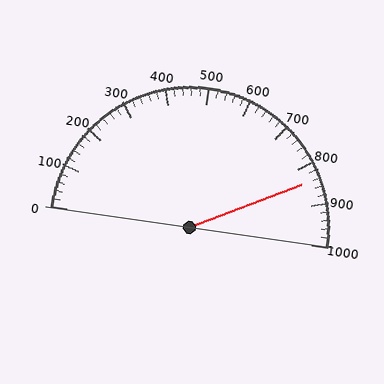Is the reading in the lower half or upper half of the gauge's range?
The reading is in the upper half of the range (0 to 1000).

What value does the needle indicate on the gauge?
The needle indicates approximately 840.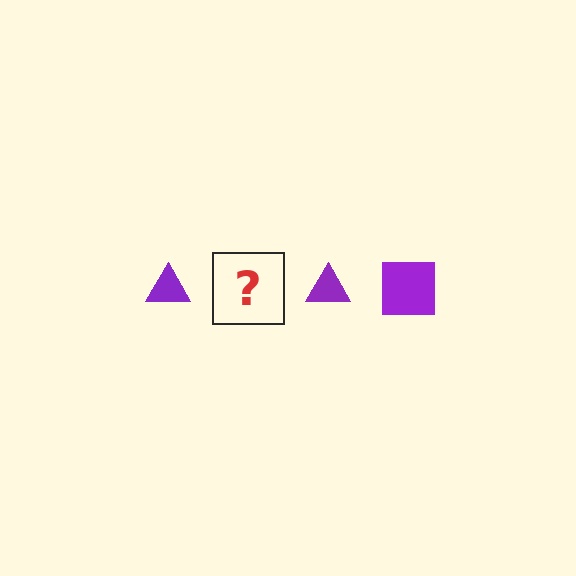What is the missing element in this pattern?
The missing element is a purple square.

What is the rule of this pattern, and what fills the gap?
The rule is that the pattern cycles through triangle, square shapes in purple. The gap should be filled with a purple square.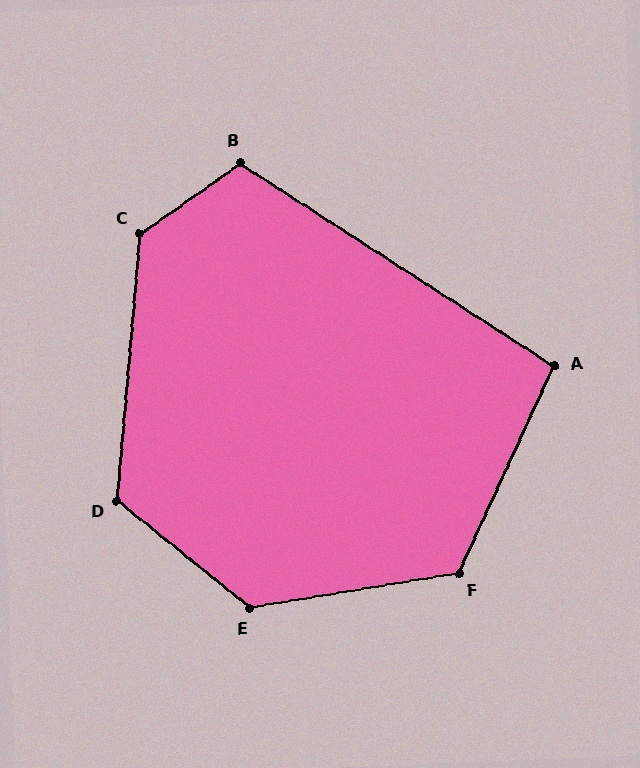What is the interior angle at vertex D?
Approximately 124 degrees (obtuse).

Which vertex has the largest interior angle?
E, at approximately 132 degrees.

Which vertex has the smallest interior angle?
A, at approximately 98 degrees.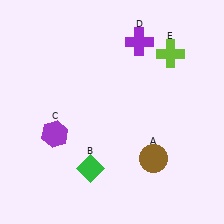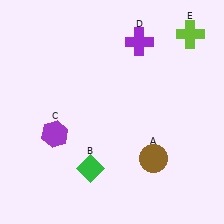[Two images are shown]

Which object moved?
The lime cross (E) moved up.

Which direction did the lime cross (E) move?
The lime cross (E) moved up.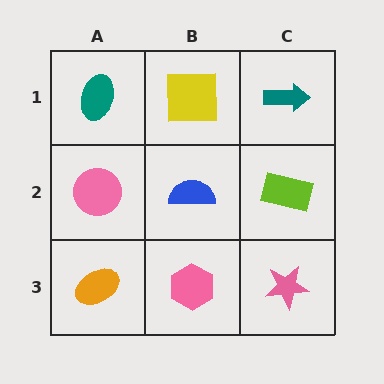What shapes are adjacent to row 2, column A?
A teal ellipse (row 1, column A), an orange ellipse (row 3, column A), a blue semicircle (row 2, column B).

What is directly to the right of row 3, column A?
A pink hexagon.